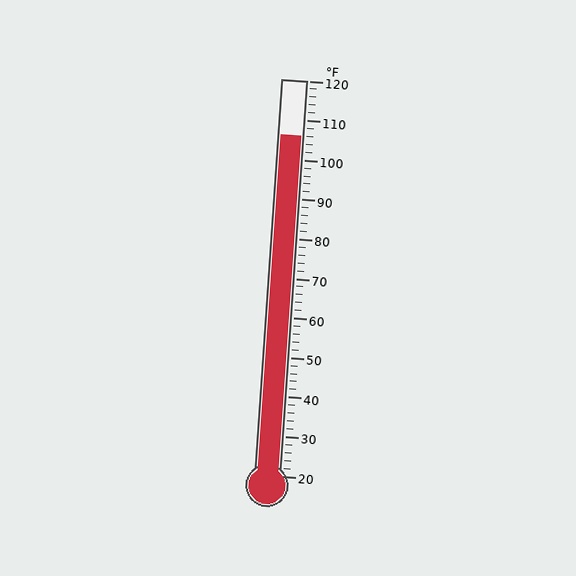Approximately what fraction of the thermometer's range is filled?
The thermometer is filled to approximately 85% of its range.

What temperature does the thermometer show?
The thermometer shows approximately 106°F.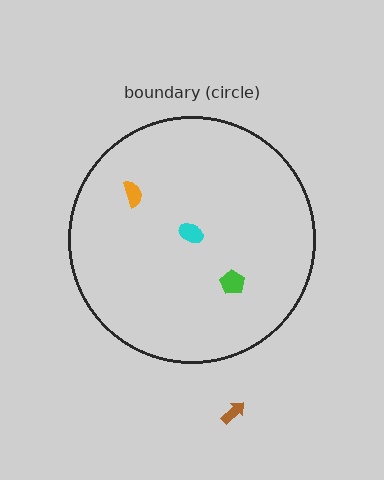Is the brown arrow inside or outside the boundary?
Outside.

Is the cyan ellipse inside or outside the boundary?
Inside.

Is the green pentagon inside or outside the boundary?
Inside.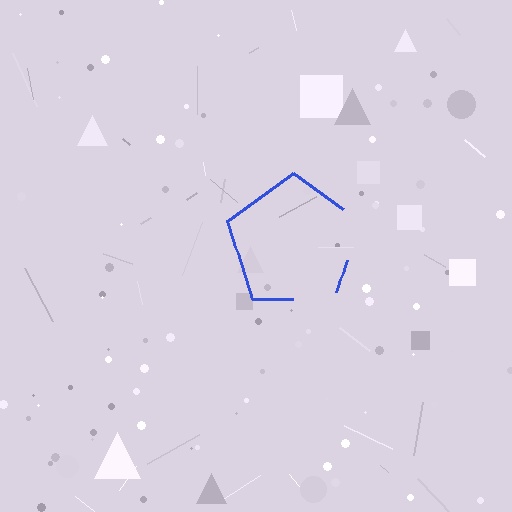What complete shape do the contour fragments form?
The contour fragments form a pentagon.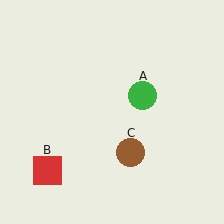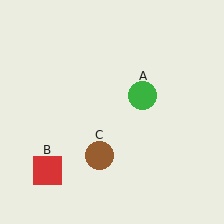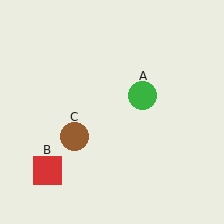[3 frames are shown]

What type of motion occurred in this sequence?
The brown circle (object C) rotated clockwise around the center of the scene.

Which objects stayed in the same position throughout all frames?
Green circle (object A) and red square (object B) remained stationary.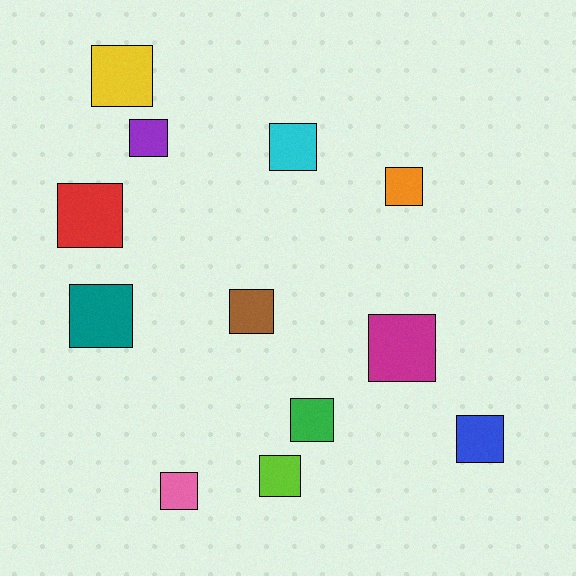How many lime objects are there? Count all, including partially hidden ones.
There is 1 lime object.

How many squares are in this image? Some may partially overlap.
There are 12 squares.